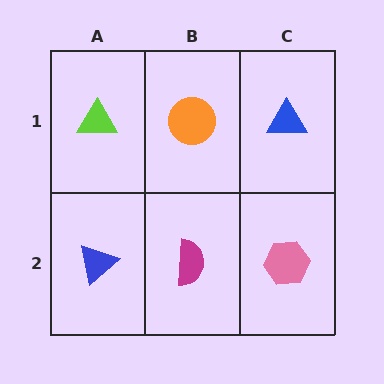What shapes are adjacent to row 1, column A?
A blue triangle (row 2, column A), an orange circle (row 1, column B).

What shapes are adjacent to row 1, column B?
A magenta semicircle (row 2, column B), a lime triangle (row 1, column A), a blue triangle (row 1, column C).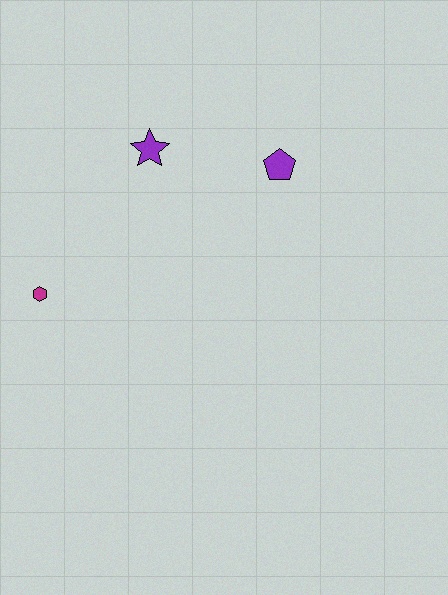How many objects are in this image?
There are 3 objects.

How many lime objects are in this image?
There are no lime objects.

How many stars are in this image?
There is 1 star.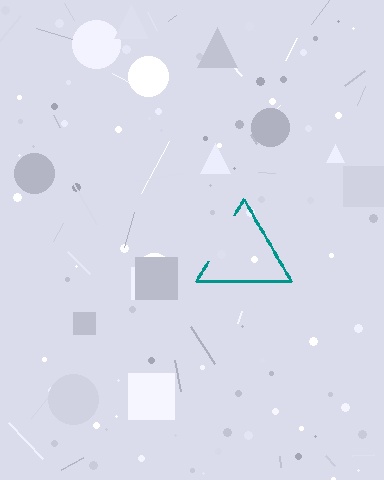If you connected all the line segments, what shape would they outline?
They would outline a triangle.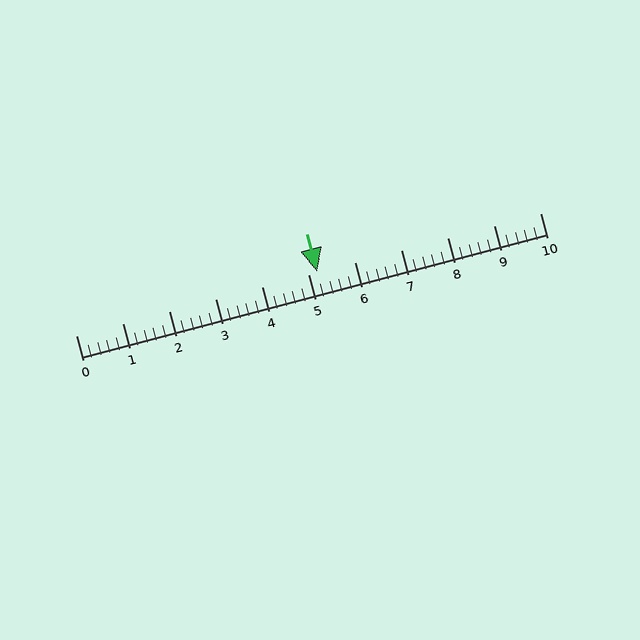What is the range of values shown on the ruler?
The ruler shows values from 0 to 10.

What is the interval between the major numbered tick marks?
The major tick marks are spaced 1 units apart.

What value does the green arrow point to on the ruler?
The green arrow points to approximately 5.2.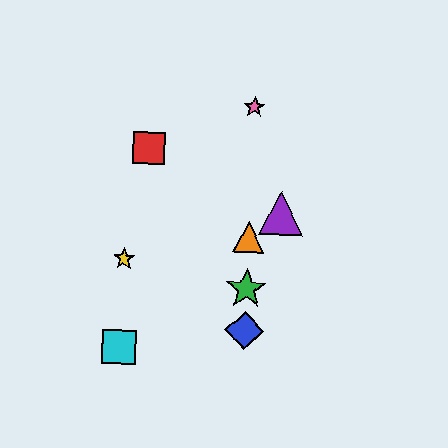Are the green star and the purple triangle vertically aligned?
No, the green star is at x≈246 and the purple triangle is at x≈281.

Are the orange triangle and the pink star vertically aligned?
Yes, both are at x≈249.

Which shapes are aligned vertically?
The blue diamond, the green star, the orange triangle, the pink star are aligned vertically.